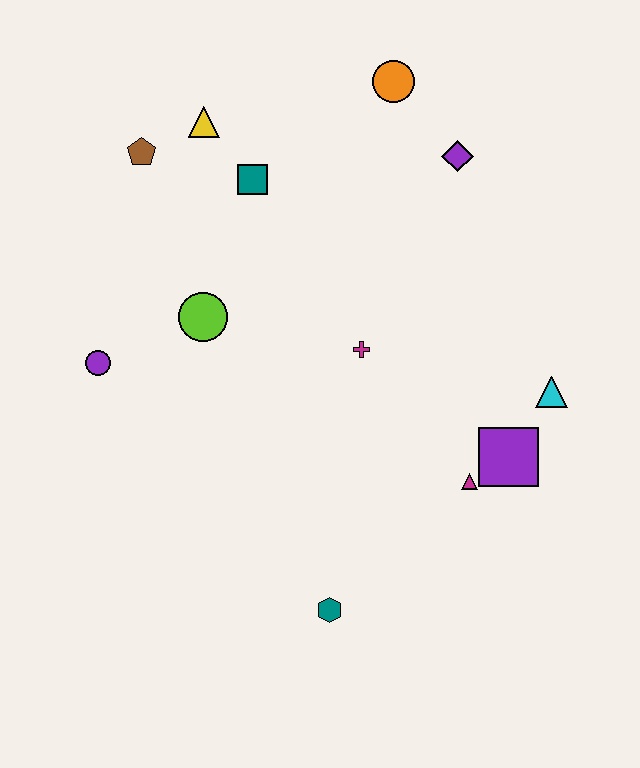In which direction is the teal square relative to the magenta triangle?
The teal square is above the magenta triangle.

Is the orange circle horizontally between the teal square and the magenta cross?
No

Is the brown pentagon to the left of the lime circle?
Yes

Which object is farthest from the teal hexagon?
The orange circle is farthest from the teal hexagon.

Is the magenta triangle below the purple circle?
Yes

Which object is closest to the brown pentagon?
The yellow triangle is closest to the brown pentagon.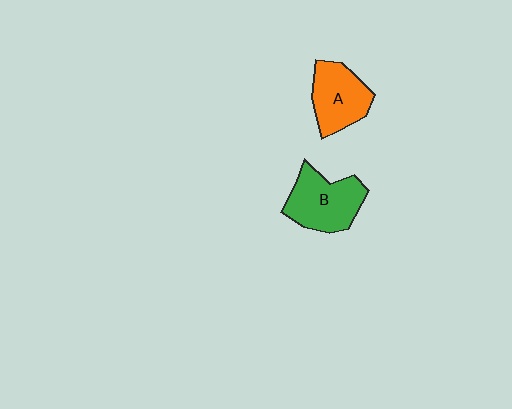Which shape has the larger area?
Shape B (green).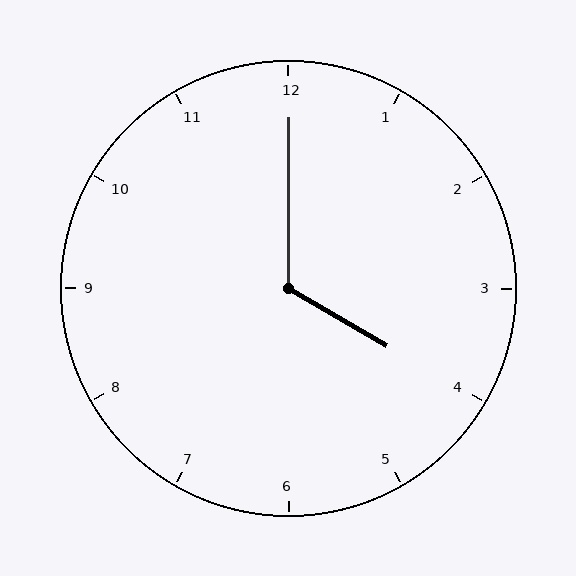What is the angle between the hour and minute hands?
Approximately 120 degrees.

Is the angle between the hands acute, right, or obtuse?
It is obtuse.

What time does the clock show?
4:00.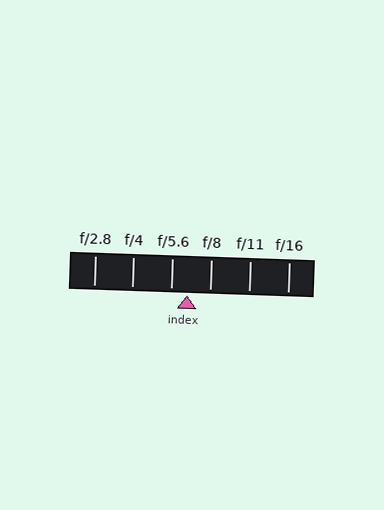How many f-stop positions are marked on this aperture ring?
There are 6 f-stop positions marked.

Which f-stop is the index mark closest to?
The index mark is closest to f/5.6.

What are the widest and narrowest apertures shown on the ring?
The widest aperture shown is f/2.8 and the narrowest is f/16.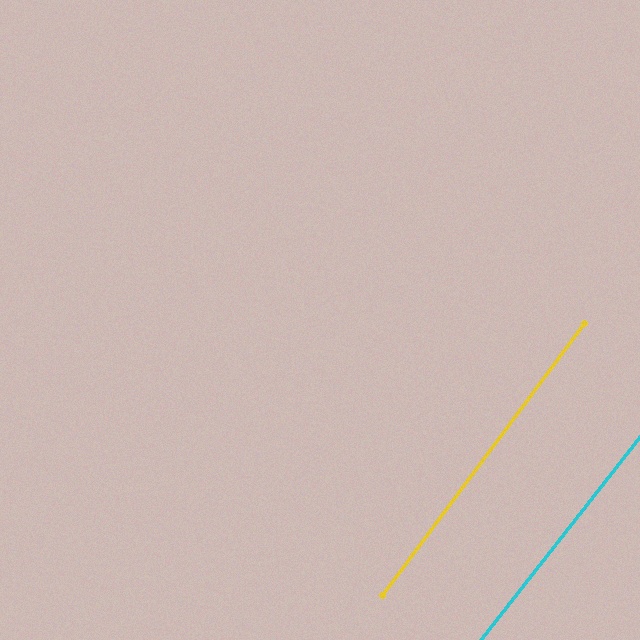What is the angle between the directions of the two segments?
Approximately 2 degrees.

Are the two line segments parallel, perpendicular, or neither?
Parallel — their directions differ by only 1.5°.